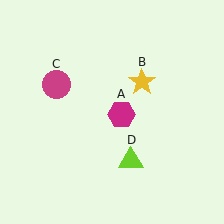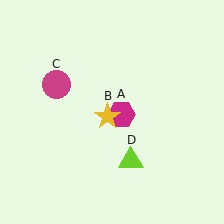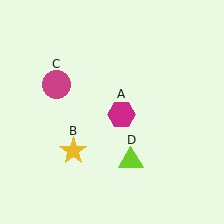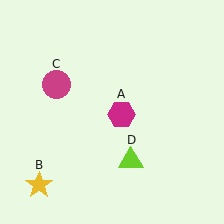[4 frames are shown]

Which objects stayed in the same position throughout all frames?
Magenta hexagon (object A) and magenta circle (object C) and lime triangle (object D) remained stationary.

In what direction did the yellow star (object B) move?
The yellow star (object B) moved down and to the left.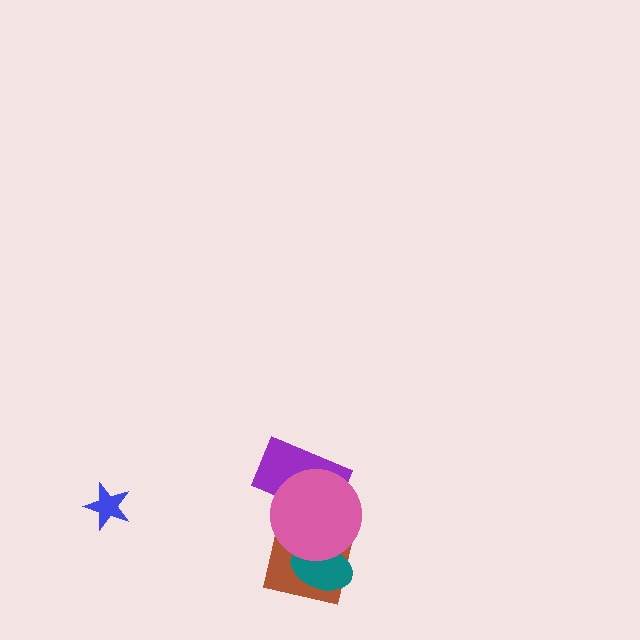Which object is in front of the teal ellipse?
The pink circle is in front of the teal ellipse.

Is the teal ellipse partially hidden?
Yes, it is partially covered by another shape.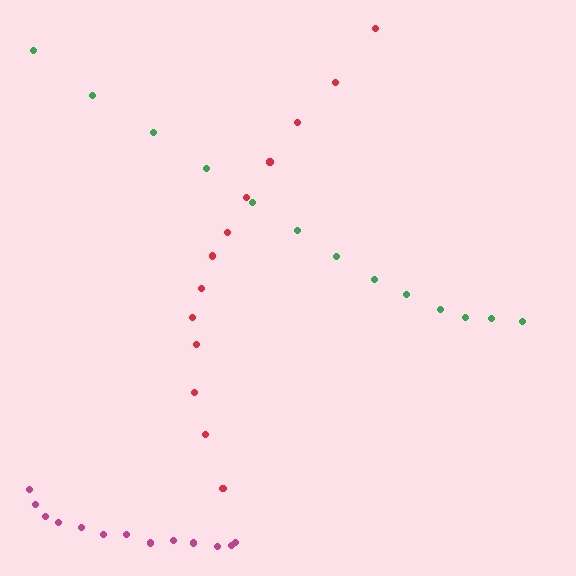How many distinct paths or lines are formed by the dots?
There are 3 distinct paths.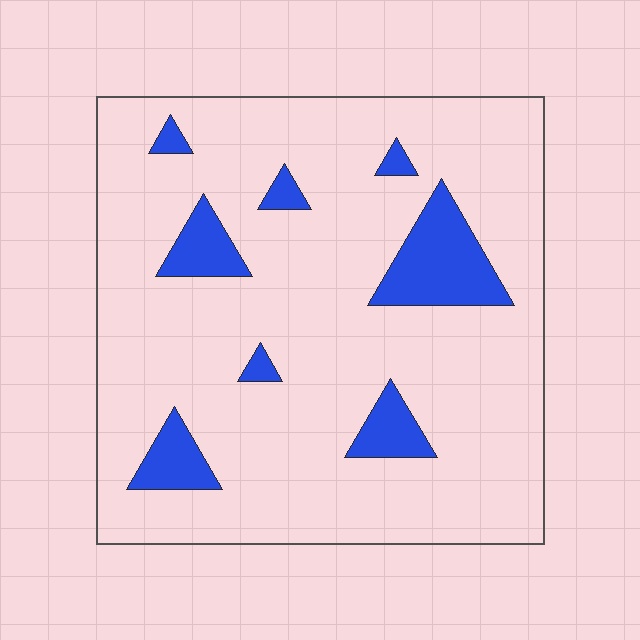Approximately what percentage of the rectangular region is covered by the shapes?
Approximately 15%.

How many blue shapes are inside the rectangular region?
8.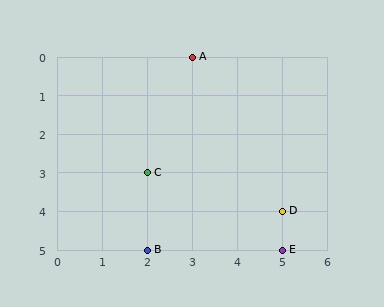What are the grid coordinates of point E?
Point E is at grid coordinates (5, 5).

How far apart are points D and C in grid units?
Points D and C are 3 columns and 1 row apart (about 3.2 grid units diagonally).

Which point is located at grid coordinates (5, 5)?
Point E is at (5, 5).